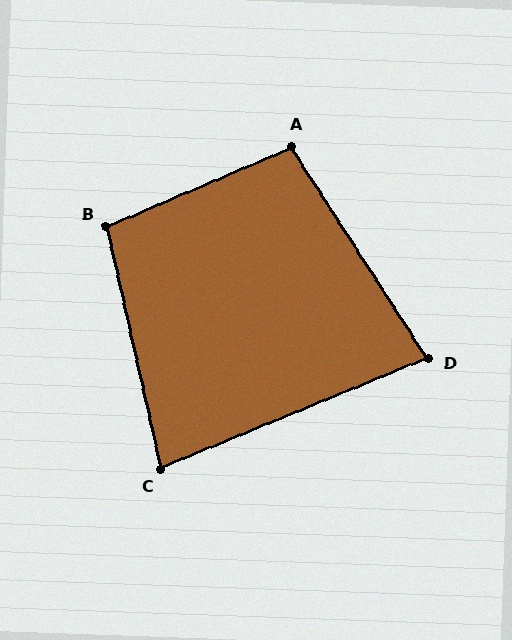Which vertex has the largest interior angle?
B, at approximately 101 degrees.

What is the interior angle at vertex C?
Approximately 80 degrees (acute).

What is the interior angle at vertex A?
Approximately 100 degrees (obtuse).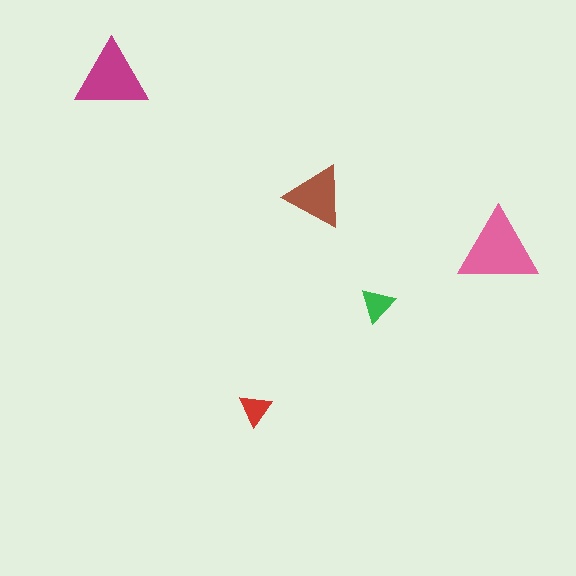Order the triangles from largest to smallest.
the pink one, the magenta one, the brown one, the green one, the red one.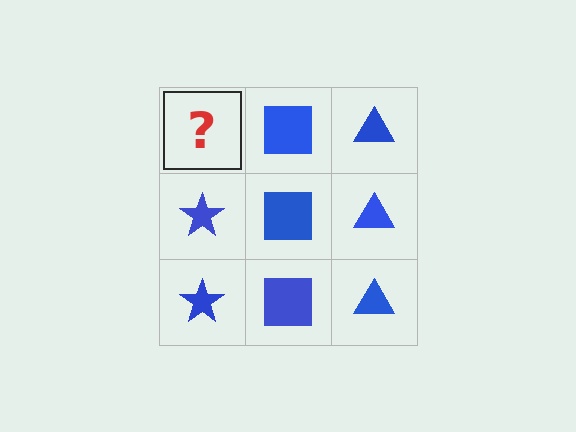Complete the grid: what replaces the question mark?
The question mark should be replaced with a blue star.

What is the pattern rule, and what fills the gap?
The rule is that each column has a consistent shape. The gap should be filled with a blue star.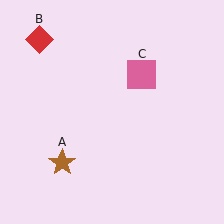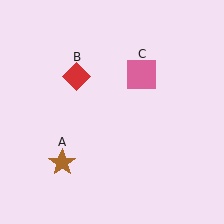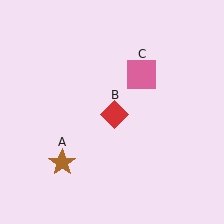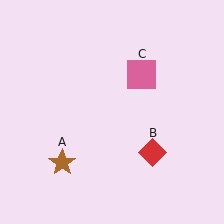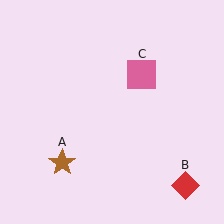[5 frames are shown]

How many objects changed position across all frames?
1 object changed position: red diamond (object B).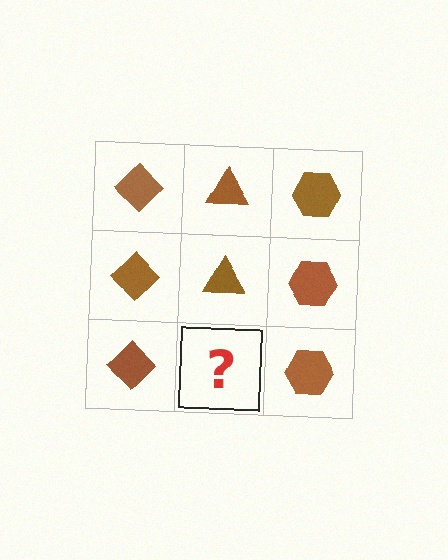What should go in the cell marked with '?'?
The missing cell should contain a brown triangle.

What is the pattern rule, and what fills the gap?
The rule is that each column has a consistent shape. The gap should be filled with a brown triangle.